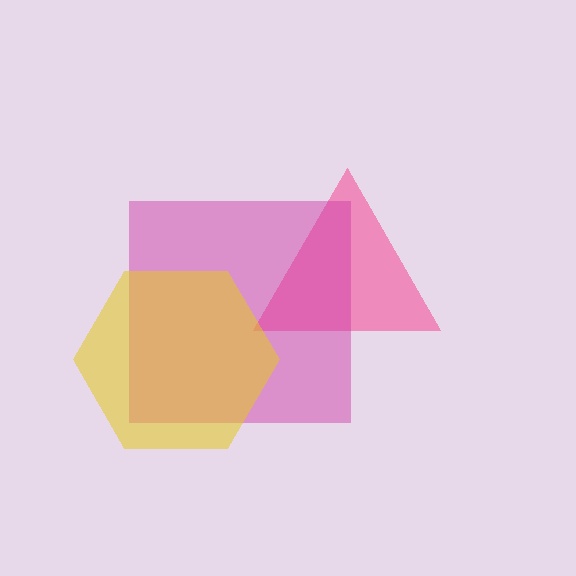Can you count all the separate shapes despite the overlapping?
Yes, there are 3 separate shapes.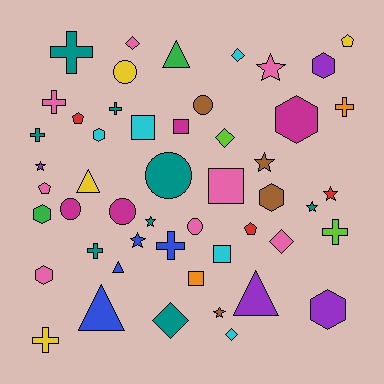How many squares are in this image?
There are 5 squares.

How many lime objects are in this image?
There are 2 lime objects.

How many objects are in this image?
There are 50 objects.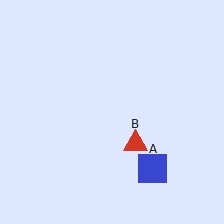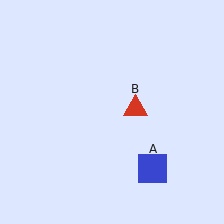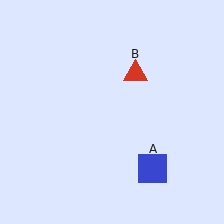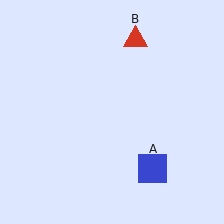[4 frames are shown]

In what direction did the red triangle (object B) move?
The red triangle (object B) moved up.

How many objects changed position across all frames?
1 object changed position: red triangle (object B).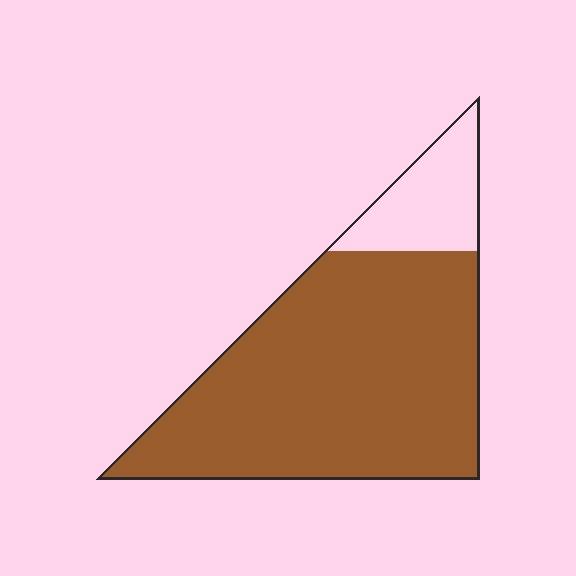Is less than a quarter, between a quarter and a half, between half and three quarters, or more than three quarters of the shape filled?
More than three quarters.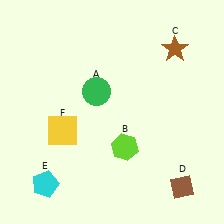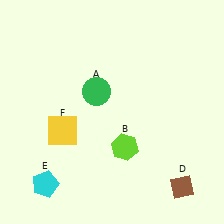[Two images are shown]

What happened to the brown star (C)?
The brown star (C) was removed in Image 2. It was in the top-right area of Image 1.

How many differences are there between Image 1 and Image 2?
There is 1 difference between the two images.